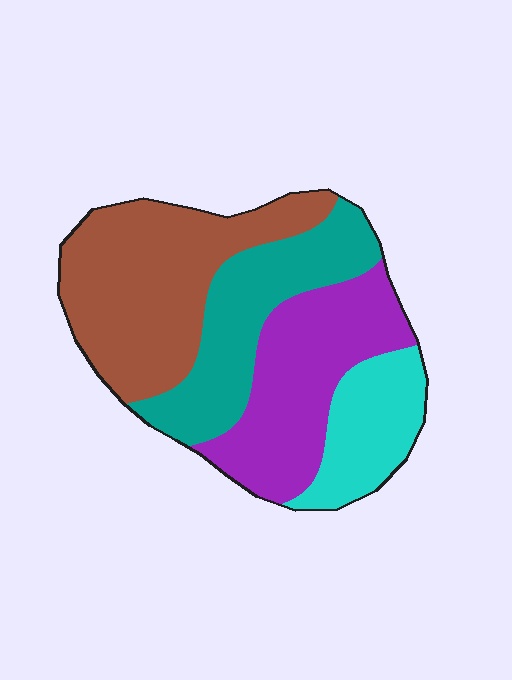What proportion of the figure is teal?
Teal covers roughly 25% of the figure.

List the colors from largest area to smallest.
From largest to smallest: brown, purple, teal, cyan.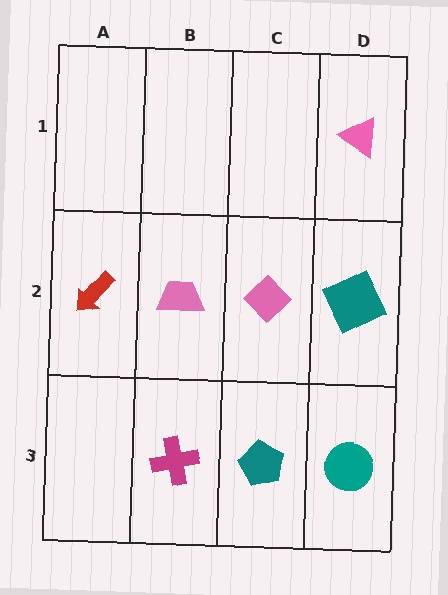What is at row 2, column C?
A pink diamond.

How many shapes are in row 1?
1 shape.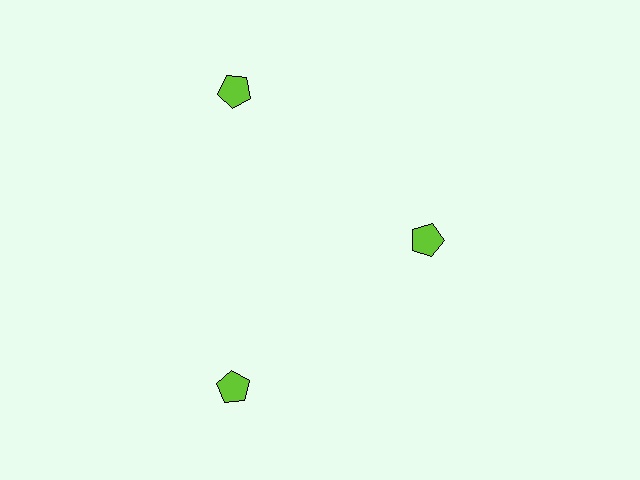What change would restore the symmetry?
The symmetry would be restored by moving it outward, back onto the ring so that all 3 pentagons sit at equal angles and equal distance from the center.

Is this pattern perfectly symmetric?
No. The 3 lime pentagons are arranged in a ring, but one element near the 3 o'clock position is pulled inward toward the center, breaking the 3-fold rotational symmetry.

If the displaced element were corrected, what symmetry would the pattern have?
It would have 3-fold rotational symmetry — the pattern would map onto itself every 120 degrees.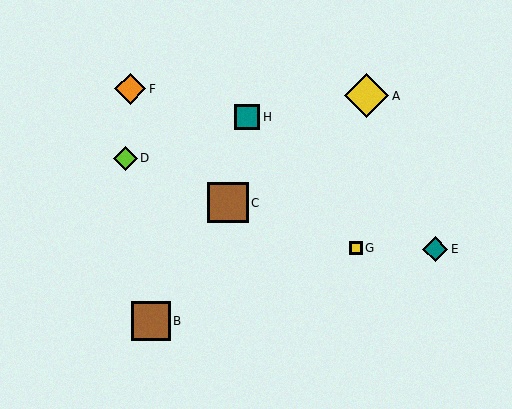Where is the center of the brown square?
The center of the brown square is at (151, 321).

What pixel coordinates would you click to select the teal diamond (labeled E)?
Click at (435, 249) to select the teal diamond E.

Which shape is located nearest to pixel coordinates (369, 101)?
The yellow diamond (labeled A) at (367, 96) is nearest to that location.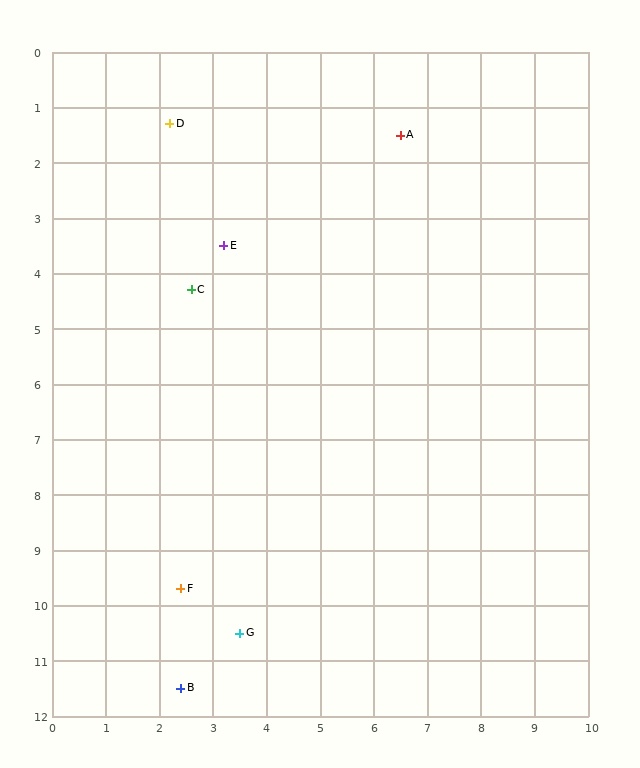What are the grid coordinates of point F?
Point F is at approximately (2.4, 9.7).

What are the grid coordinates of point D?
Point D is at approximately (2.2, 1.3).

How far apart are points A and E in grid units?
Points A and E are about 3.9 grid units apart.